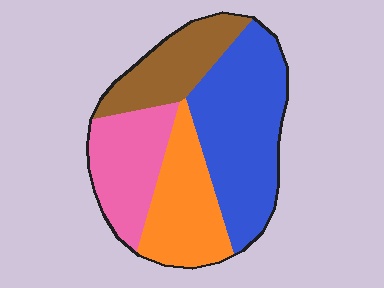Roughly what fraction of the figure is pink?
Pink takes up about one fifth (1/5) of the figure.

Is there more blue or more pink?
Blue.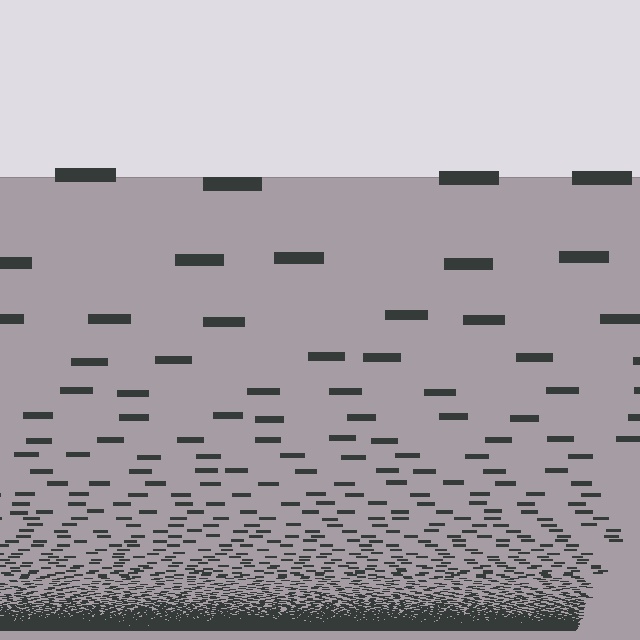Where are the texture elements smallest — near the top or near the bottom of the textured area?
Near the bottom.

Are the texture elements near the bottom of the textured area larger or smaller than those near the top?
Smaller. The gradient is inverted — elements near the bottom are smaller and denser.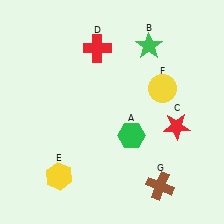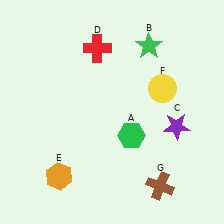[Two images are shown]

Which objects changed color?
C changed from red to purple. E changed from yellow to orange.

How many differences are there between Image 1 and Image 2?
There are 2 differences between the two images.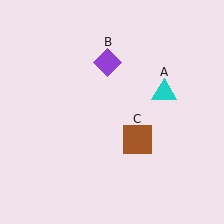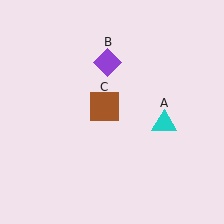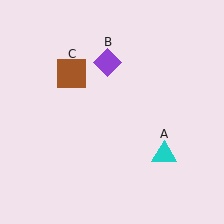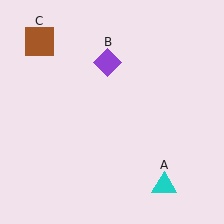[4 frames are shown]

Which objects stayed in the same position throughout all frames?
Purple diamond (object B) remained stationary.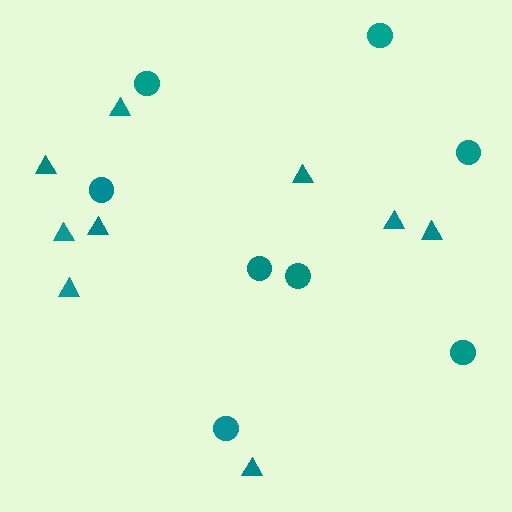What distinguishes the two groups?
There are 2 groups: one group of triangles (9) and one group of circles (8).